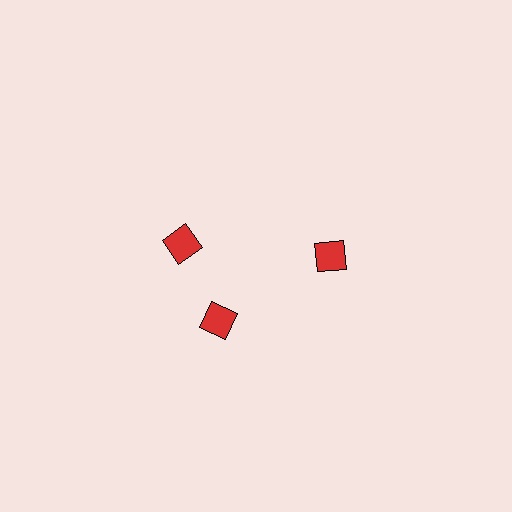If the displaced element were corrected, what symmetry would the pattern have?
It would have 3-fold rotational symmetry — the pattern would map onto itself every 120 degrees.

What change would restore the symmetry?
The symmetry would be restored by rotating it back into even spacing with its neighbors so that all 3 diamonds sit at equal angles and equal distance from the center.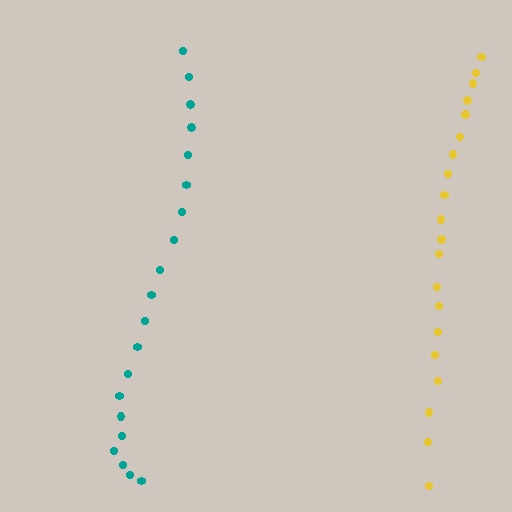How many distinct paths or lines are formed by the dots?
There are 2 distinct paths.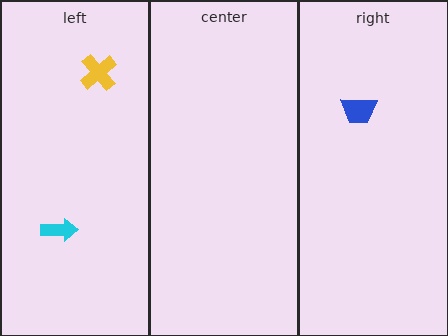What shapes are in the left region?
The cyan arrow, the yellow cross.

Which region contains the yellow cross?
The left region.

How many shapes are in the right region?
1.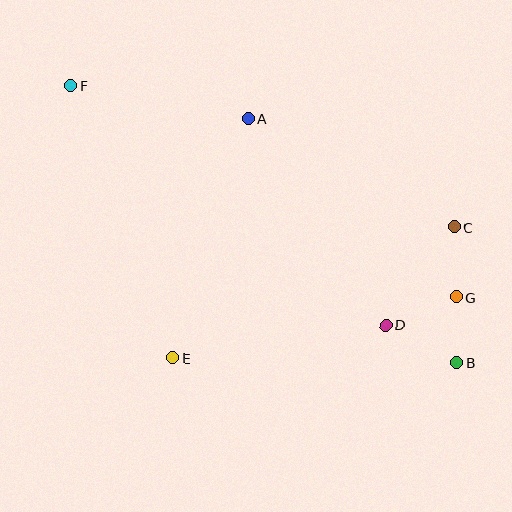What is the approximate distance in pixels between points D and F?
The distance between D and F is approximately 396 pixels.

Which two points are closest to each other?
Points B and G are closest to each other.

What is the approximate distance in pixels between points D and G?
The distance between D and G is approximately 76 pixels.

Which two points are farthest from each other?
Points B and F are farthest from each other.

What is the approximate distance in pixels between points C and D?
The distance between C and D is approximately 119 pixels.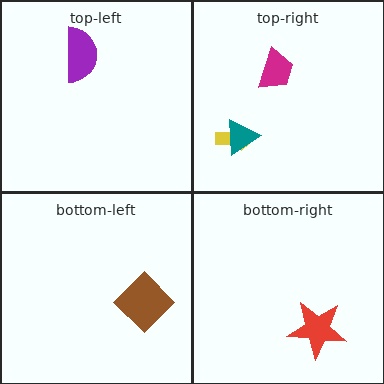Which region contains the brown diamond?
The bottom-left region.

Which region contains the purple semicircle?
The top-left region.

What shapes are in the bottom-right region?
The red star.